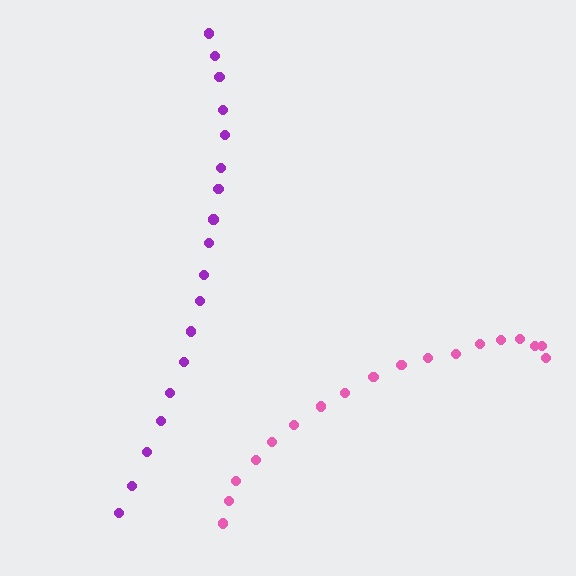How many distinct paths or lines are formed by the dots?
There are 2 distinct paths.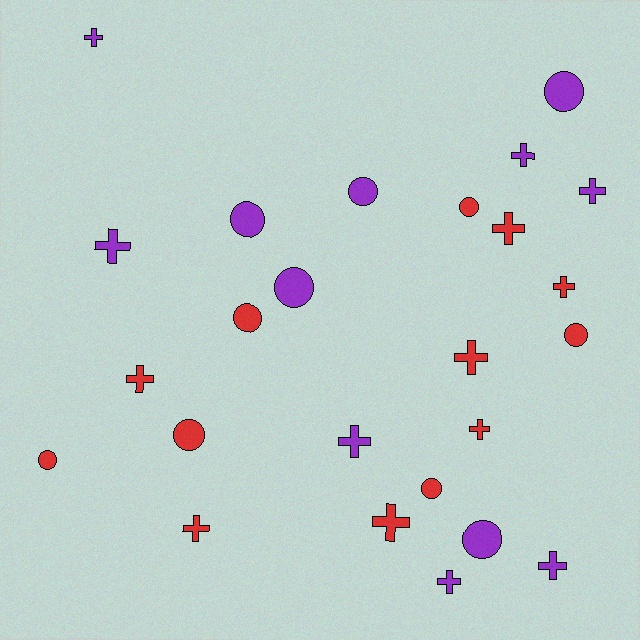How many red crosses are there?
There are 7 red crosses.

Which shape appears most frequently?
Cross, with 14 objects.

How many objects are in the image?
There are 25 objects.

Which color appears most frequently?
Red, with 13 objects.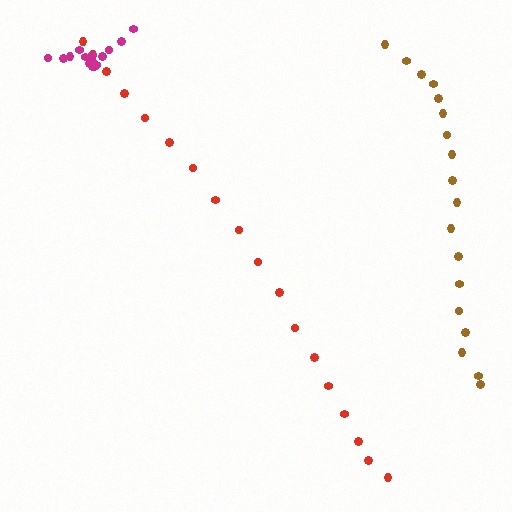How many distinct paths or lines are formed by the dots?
There are 3 distinct paths.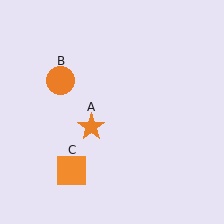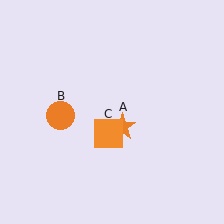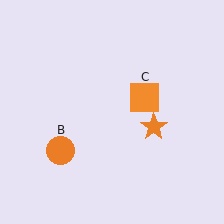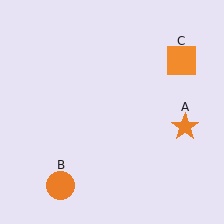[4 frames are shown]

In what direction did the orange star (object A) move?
The orange star (object A) moved right.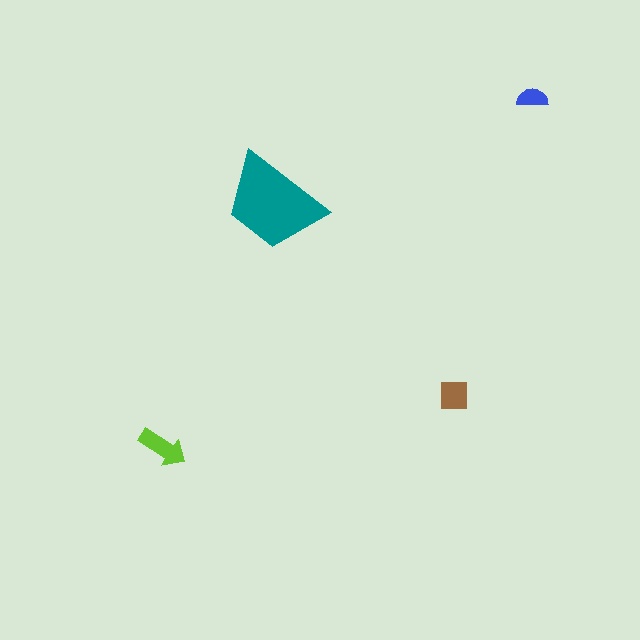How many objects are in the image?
There are 4 objects in the image.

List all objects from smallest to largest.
The blue semicircle, the brown square, the lime arrow, the teal trapezoid.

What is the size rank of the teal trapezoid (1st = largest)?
1st.